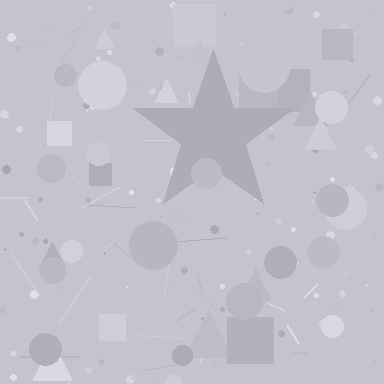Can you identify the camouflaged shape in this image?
The camouflaged shape is a star.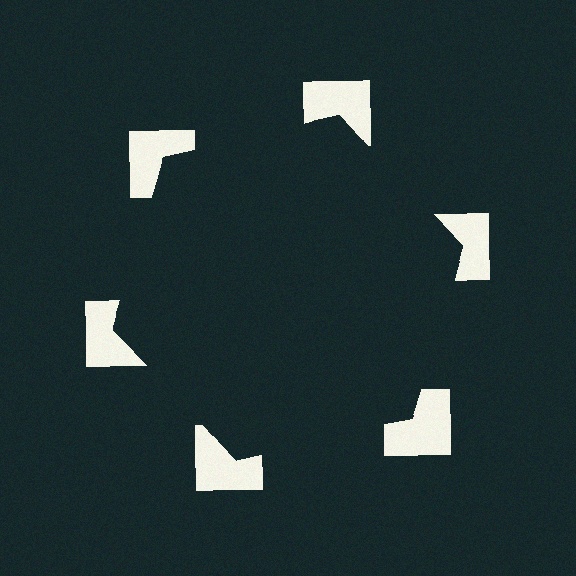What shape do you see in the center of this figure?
An illusory hexagon — its edges are inferred from the aligned wedge cuts in the notched squares, not physically drawn.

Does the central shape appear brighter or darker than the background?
It typically appears slightly darker than the background, even though no actual brightness change is drawn.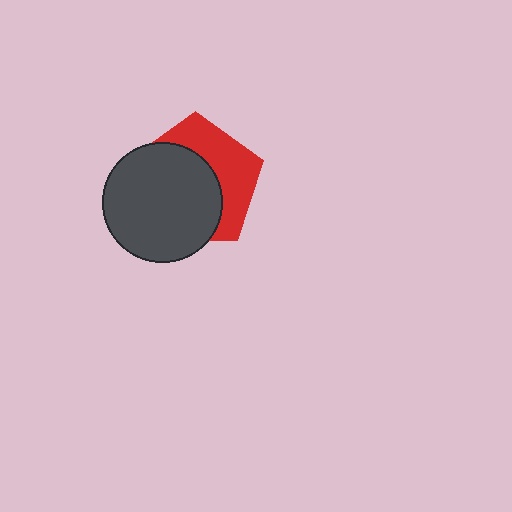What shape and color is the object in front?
The object in front is a dark gray circle.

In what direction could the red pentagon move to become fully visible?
The red pentagon could move toward the upper-right. That would shift it out from behind the dark gray circle entirely.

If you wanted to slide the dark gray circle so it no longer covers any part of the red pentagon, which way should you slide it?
Slide it toward the lower-left — that is the most direct way to separate the two shapes.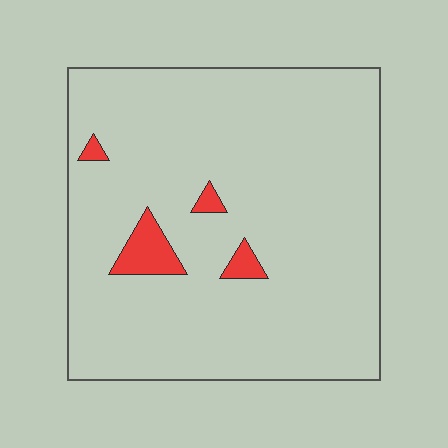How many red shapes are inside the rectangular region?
4.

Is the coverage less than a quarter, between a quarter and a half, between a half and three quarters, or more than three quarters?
Less than a quarter.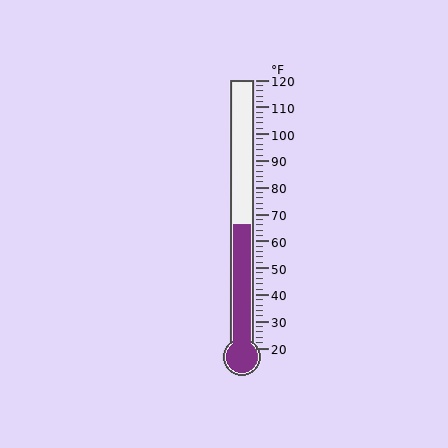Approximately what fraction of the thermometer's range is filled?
The thermometer is filled to approximately 45% of its range.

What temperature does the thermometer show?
The thermometer shows approximately 66°F.